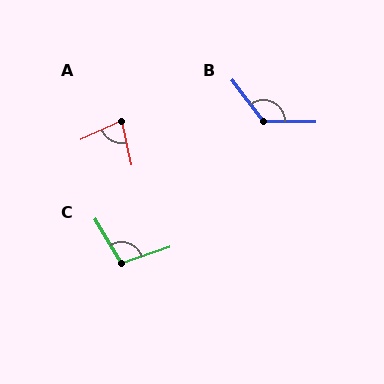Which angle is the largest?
B, at approximately 127 degrees.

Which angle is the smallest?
A, at approximately 77 degrees.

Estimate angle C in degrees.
Approximately 102 degrees.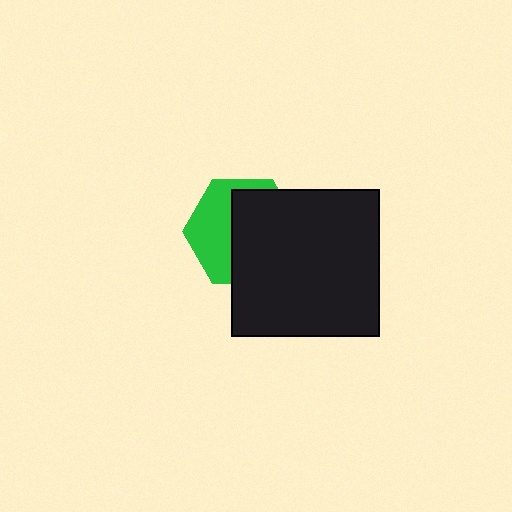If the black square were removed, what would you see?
You would see the complete green hexagon.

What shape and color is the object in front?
The object in front is a black square.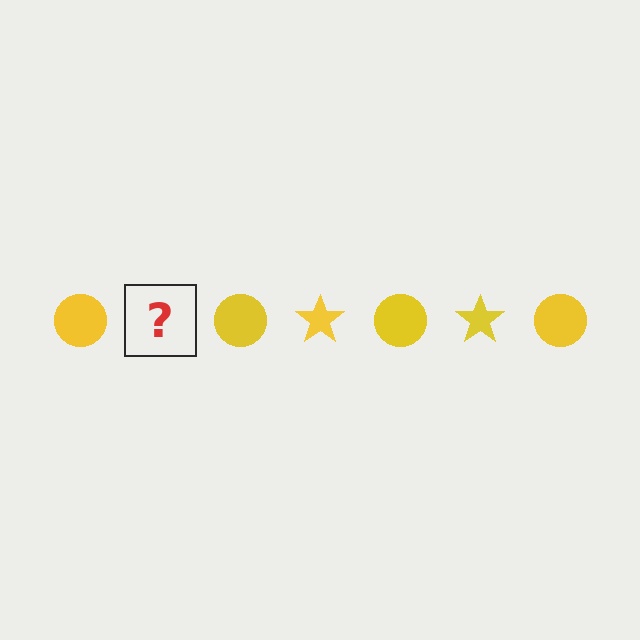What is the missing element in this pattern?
The missing element is a yellow star.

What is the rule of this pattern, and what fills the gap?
The rule is that the pattern cycles through circle, star shapes in yellow. The gap should be filled with a yellow star.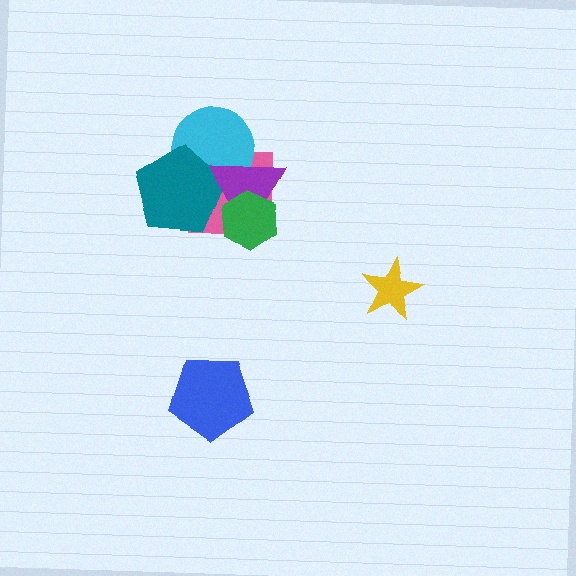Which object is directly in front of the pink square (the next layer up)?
The cyan circle is directly in front of the pink square.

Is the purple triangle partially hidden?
Yes, it is partially covered by another shape.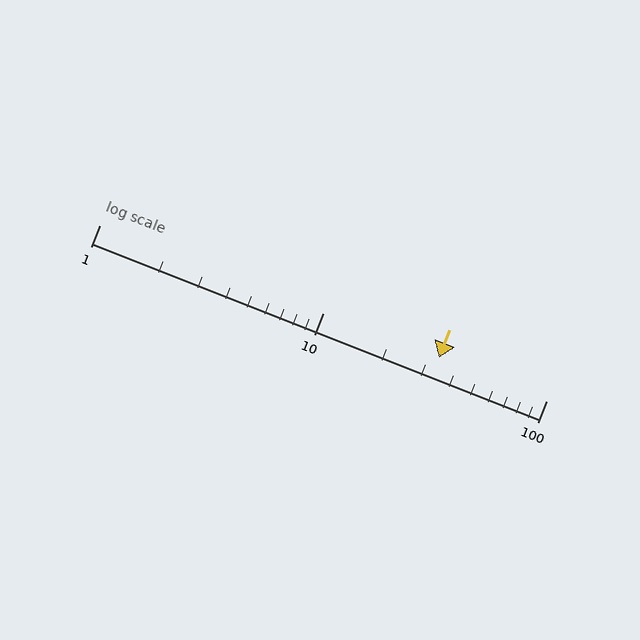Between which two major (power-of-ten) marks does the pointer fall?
The pointer is between 10 and 100.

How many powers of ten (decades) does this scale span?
The scale spans 2 decades, from 1 to 100.